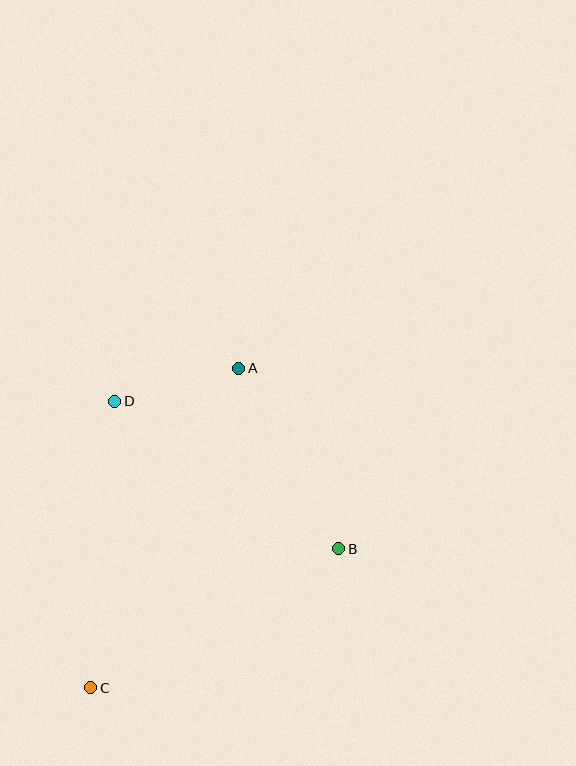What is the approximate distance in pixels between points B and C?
The distance between B and C is approximately 285 pixels.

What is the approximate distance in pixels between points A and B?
The distance between A and B is approximately 206 pixels.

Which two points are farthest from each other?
Points A and C are farthest from each other.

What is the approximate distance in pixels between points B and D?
The distance between B and D is approximately 268 pixels.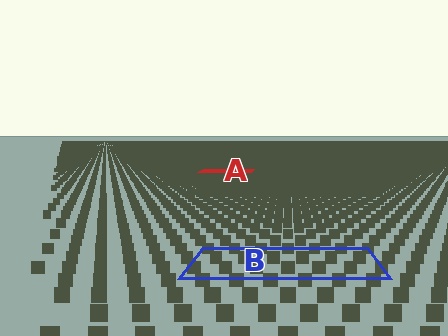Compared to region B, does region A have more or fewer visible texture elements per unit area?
Region A has more texture elements per unit area — they are packed more densely because it is farther away.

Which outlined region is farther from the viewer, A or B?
Region A is farther from the viewer — the texture elements inside it appear smaller and more densely packed.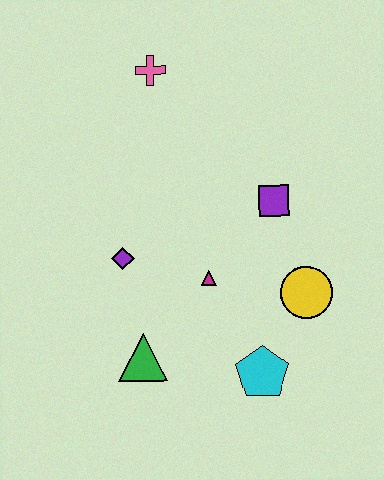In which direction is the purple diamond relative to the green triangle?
The purple diamond is above the green triangle.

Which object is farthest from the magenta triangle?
The pink cross is farthest from the magenta triangle.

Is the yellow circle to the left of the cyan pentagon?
No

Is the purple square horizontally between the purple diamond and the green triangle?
No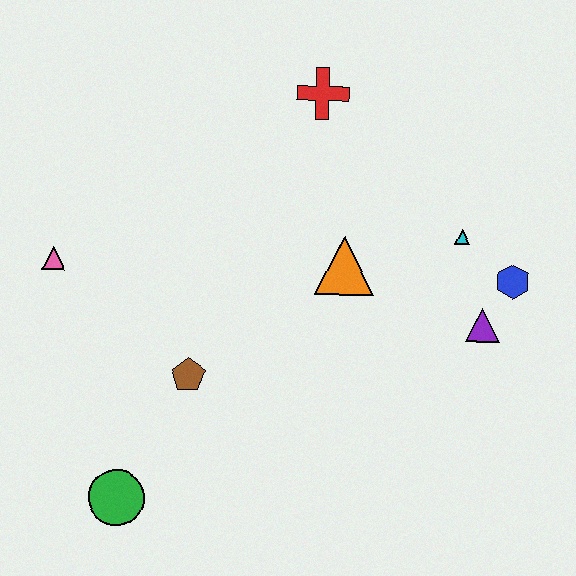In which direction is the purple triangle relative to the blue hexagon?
The purple triangle is below the blue hexagon.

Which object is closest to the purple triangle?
The blue hexagon is closest to the purple triangle.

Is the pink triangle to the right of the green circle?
No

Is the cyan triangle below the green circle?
No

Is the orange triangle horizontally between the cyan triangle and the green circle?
Yes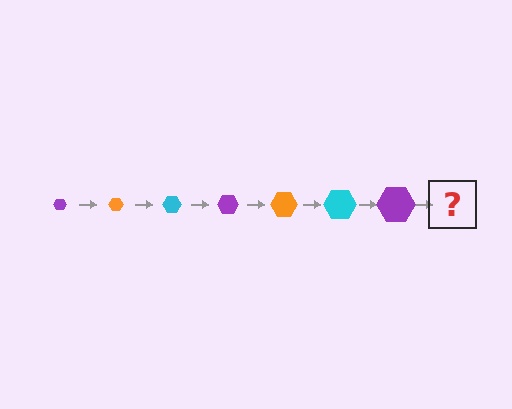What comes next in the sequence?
The next element should be an orange hexagon, larger than the previous one.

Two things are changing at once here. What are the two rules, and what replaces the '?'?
The two rules are that the hexagon grows larger each step and the color cycles through purple, orange, and cyan. The '?' should be an orange hexagon, larger than the previous one.